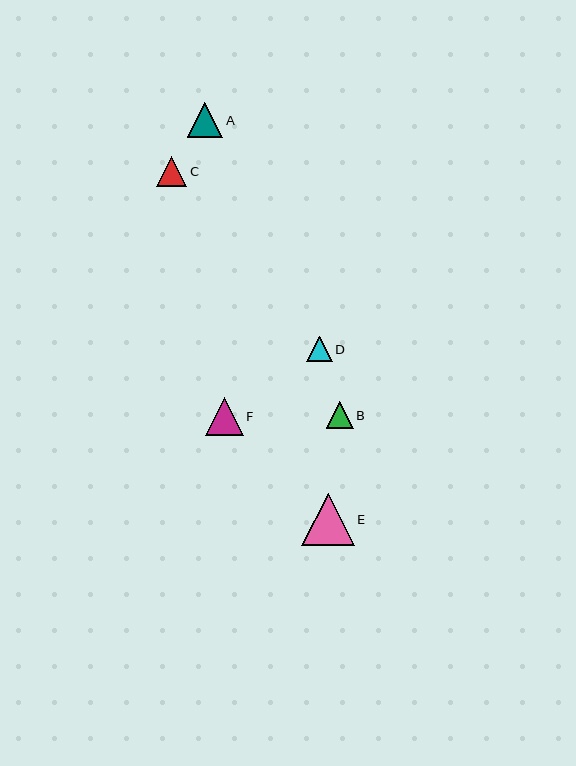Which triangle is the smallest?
Triangle D is the smallest with a size of approximately 25 pixels.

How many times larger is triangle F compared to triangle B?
Triangle F is approximately 1.4 times the size of triangle B.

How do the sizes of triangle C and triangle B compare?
Triangle C and triangle B are approximately the same size.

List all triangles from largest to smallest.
From largest to smallest: E, F, A, C, B, D.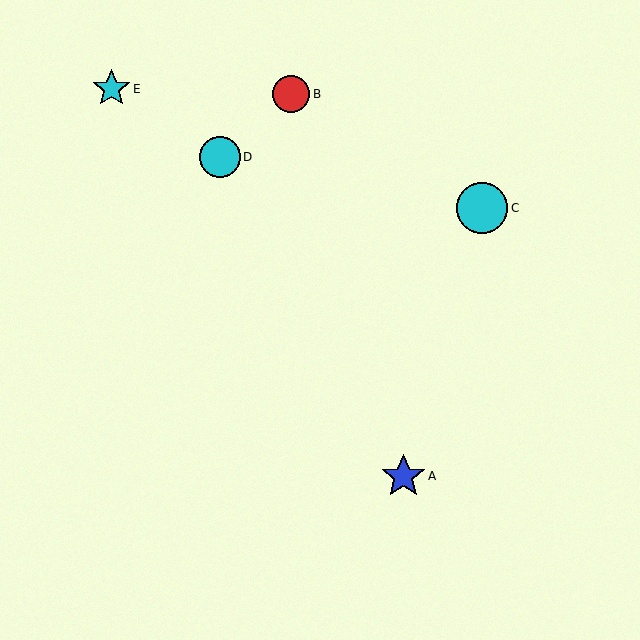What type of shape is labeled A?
Shape A is a blue star.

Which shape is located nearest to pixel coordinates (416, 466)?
The blue star (labeled A) at (403, 476) is nearest to that location.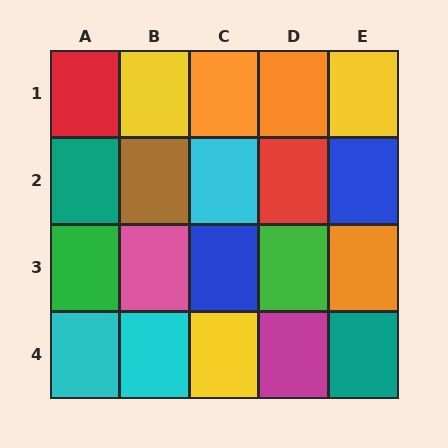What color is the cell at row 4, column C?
Yellow.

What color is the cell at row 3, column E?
Orange.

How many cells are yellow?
3 cells are yellow.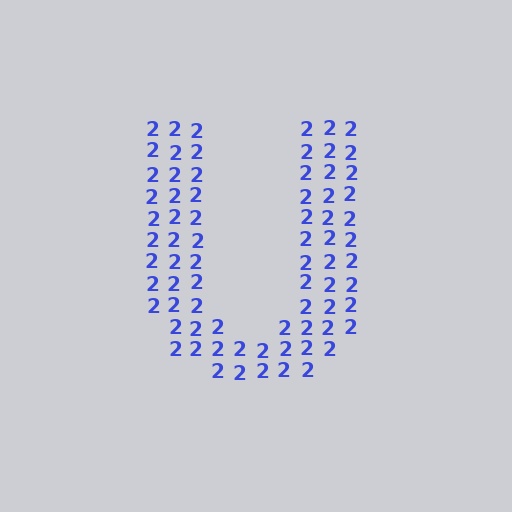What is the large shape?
The large shape is the letter U.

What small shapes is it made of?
It is made of small digit 2's.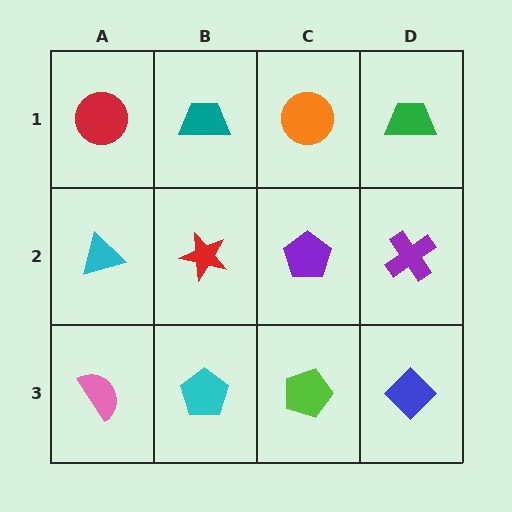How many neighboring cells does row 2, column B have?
4.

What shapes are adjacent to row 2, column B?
A teal trapezoid (row 1, column B), a cyan pentagon (row 3, column B), a cyan triangle (row 2, column A), a purple pentagon (row 2, column C).